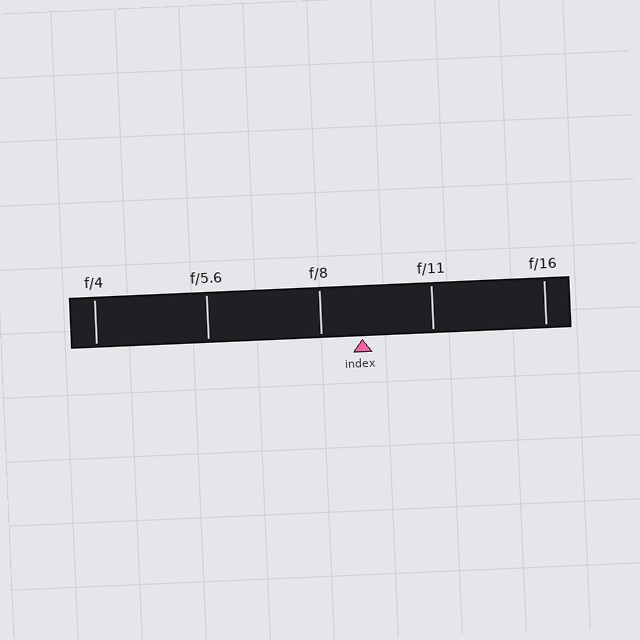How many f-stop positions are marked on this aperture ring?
There are 5 f-stop positions marked.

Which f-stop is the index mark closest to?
The index mark is closest to f/8.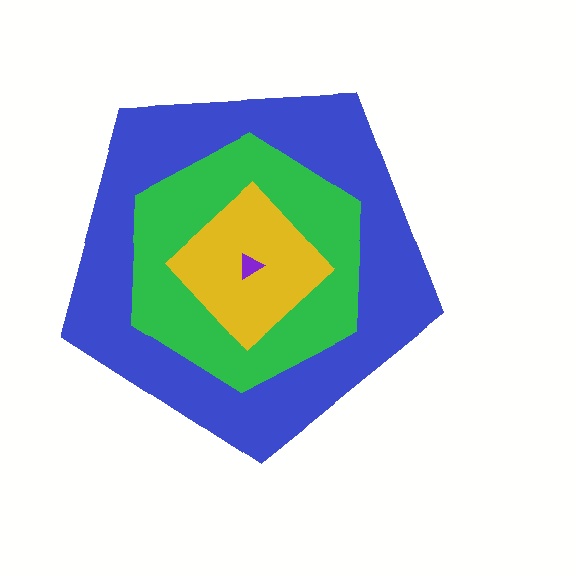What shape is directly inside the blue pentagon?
The green hexagon.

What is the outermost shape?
The blue pentagon.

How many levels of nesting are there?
4.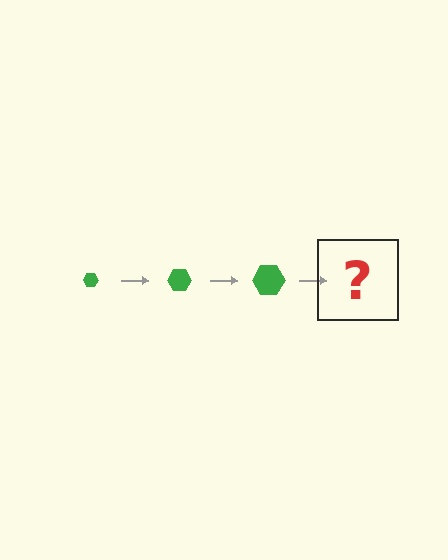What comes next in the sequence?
The next element should be a green hexagon, larger than the previous one.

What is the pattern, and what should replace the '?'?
The pattern is that the hexagon gets progressively larger each step. The '?' should be a green hexagon, larger than the previous one.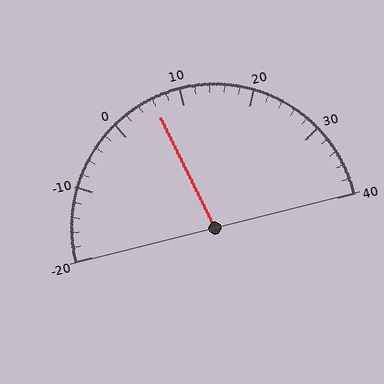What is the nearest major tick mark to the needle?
The nearest major tick mark is 10.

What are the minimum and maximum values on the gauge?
The gauge ranges from -20 to 40.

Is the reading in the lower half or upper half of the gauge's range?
The reading is in the lower half of the range (-20 to 40).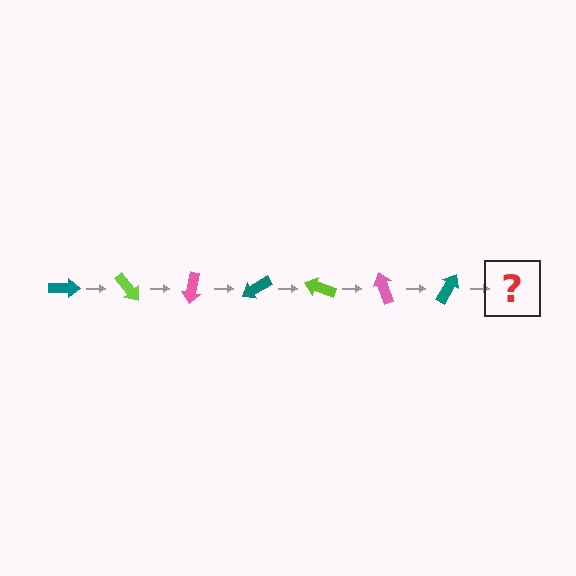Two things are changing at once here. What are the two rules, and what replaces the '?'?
The two rules are that it rotates 50 degrees each step and the color cycles through teal, lime, and pink. The '?' should be a lime arrow, rotated 350 degrees from the start.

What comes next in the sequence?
The next element should be a lime arrow, rotated 350 degrees from the start.